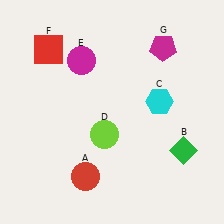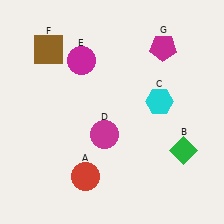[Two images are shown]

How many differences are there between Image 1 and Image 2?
There are 2 differences between the two images.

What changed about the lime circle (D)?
In Image 1, D is lime. In Image 2, it changed to magenta.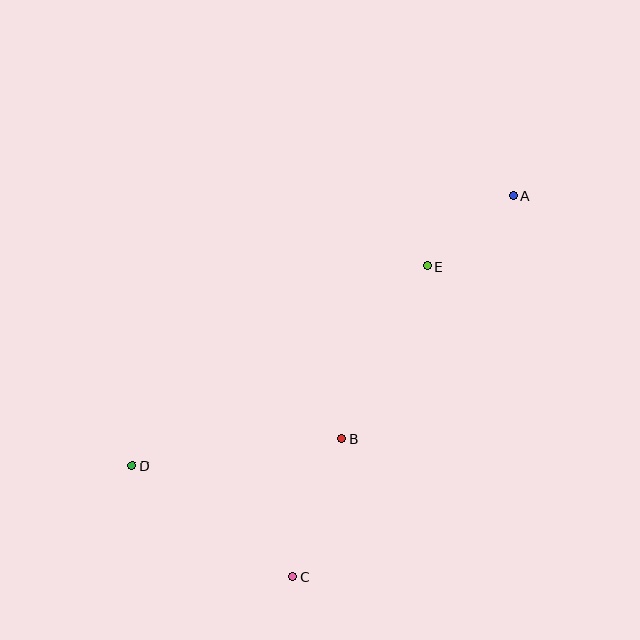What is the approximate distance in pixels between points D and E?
The distance between D and E is approximately 356 pixels.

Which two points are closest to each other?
Points A and E are closest to each other.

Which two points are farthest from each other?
Points A and D are farthest from each other.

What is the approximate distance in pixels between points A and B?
The distance between A and B is approximately 297 pixels.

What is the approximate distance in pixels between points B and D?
The distance between B and D is approximately 212 pixels.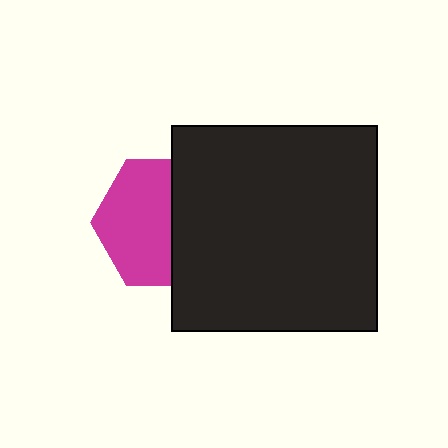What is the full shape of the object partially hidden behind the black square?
The partially hidden object is a magenta hexagon.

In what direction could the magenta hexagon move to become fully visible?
The magenta hexagon could move left. That would shift it out from behind the black square entirely.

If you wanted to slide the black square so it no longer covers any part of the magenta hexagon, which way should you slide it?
Slide it right — that is the most direct way to separate the two shapes.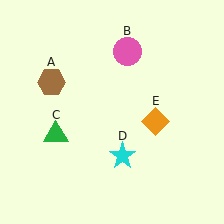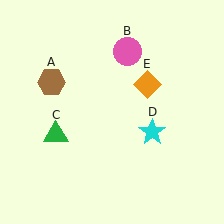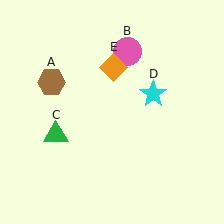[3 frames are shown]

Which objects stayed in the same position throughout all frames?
Brown hexagon (object A) and pink circle (object B) and green triangle (object C) remained stationary.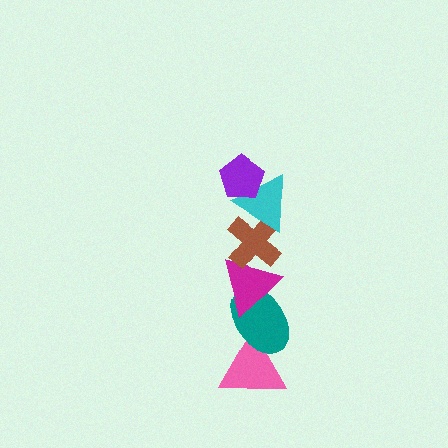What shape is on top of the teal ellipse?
The magenta triangle is on top of the teal ellipse.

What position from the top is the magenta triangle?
The magenta triangle is 4th from the top.